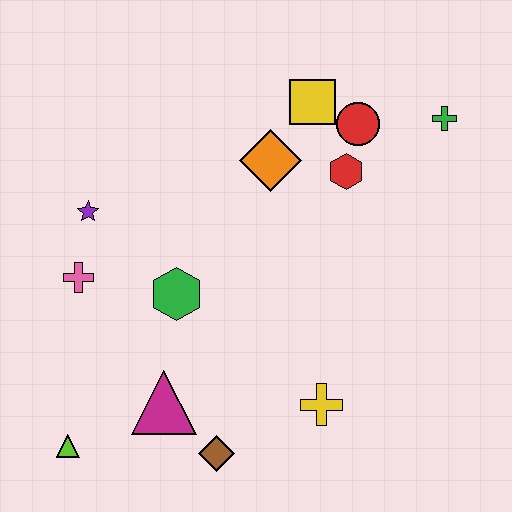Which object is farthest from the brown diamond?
The green cross is farthest from the brown diamond.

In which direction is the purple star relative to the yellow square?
The purple star is to the left of the yellow square.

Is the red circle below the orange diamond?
No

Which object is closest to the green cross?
The red circle is closest to the green cross.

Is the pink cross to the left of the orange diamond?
Yes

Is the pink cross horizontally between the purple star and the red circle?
No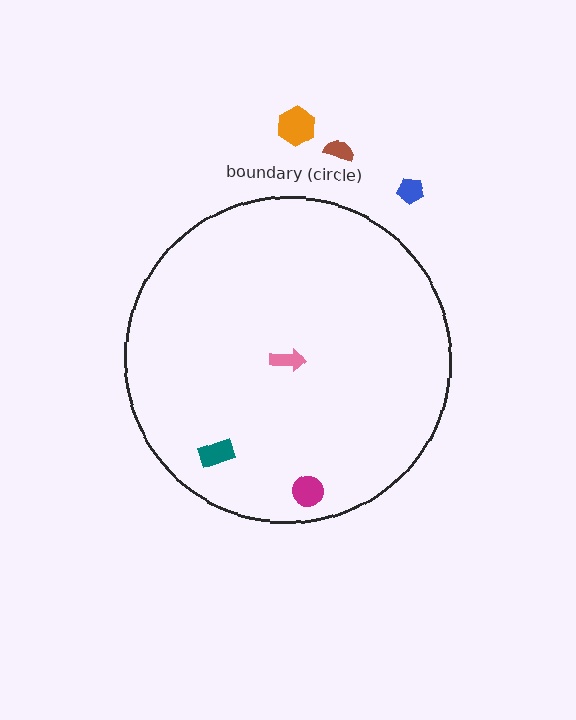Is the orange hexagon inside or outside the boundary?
Outside.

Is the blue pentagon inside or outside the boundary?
Outside.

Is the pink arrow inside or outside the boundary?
Inside.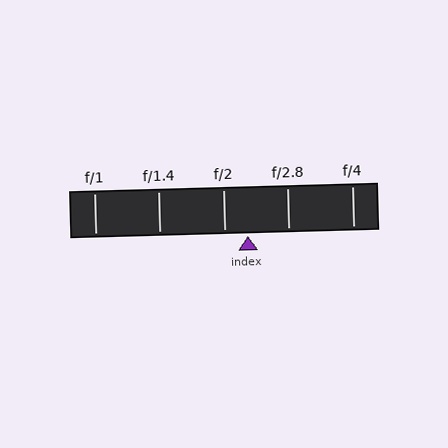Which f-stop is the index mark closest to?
The index mark is closest to f/2.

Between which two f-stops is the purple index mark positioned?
The index mark is between f/2 and f/2.8.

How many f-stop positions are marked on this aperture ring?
There are 5 f-stop positions marked.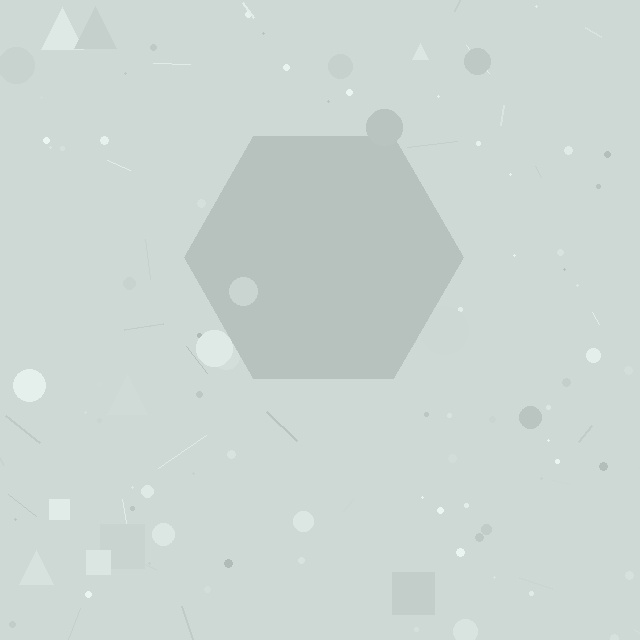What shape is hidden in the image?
A hexagon is hidden in the image.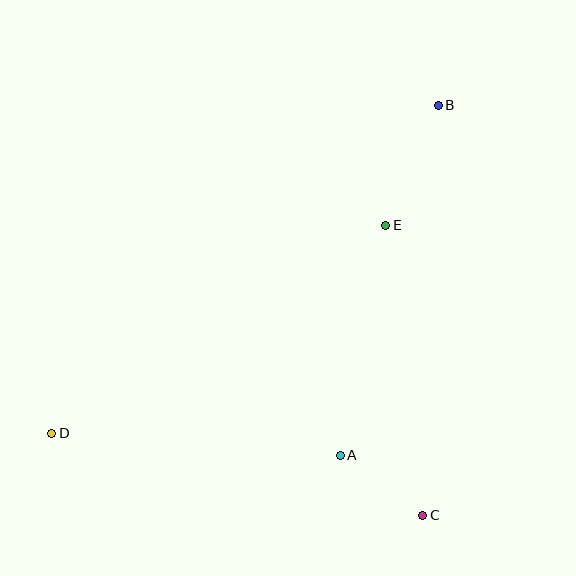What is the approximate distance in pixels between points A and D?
The distance between A and D is approximately 289 pixels.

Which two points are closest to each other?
Points A and C are closest to each other.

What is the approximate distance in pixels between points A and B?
The distance between A and B is approximately 364 pixels.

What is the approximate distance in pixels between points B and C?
The distance between B and C is approximately 410 pixels.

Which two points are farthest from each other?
Points B and D are farthest from each other.